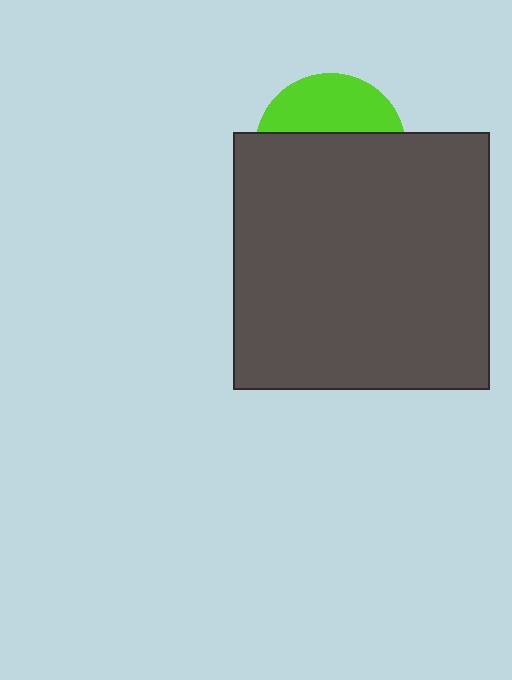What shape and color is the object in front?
The object in front is a dark gray square.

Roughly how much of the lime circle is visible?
A small part of it is visible (roughly 36%).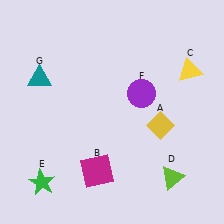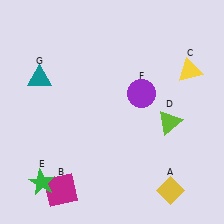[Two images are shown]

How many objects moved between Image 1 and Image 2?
3 objects moved between the two images.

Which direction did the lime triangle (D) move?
The lime triangle (D) moved up.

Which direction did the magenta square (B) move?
The magenta square (B) moved left.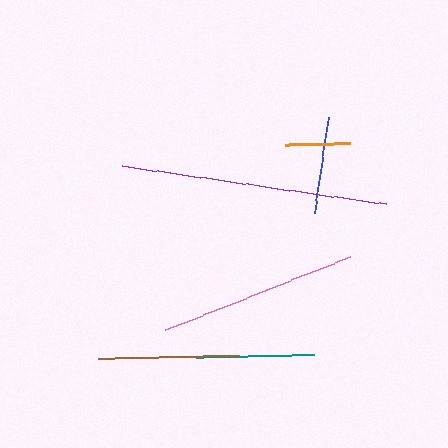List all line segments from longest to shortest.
From longest to shortest: purple, pink, brown, teal, blue, orange.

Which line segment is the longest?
The purple line is the longest at approximately 266 pixels.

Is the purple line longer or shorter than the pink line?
The purple line is longer than the pink line.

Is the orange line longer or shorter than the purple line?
The purple line is longer than the orange line.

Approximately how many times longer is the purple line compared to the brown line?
The purple line is approximately 1.9 times the length of the brown line.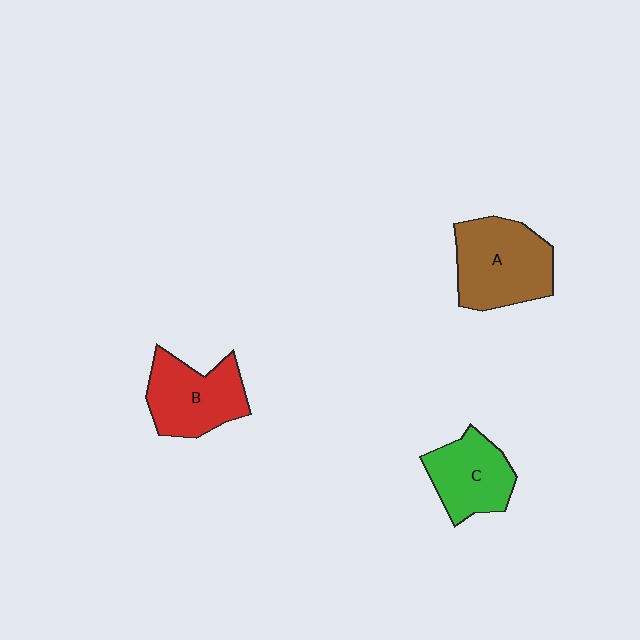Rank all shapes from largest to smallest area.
From largest to smallest: A (brown), B (red), C (green).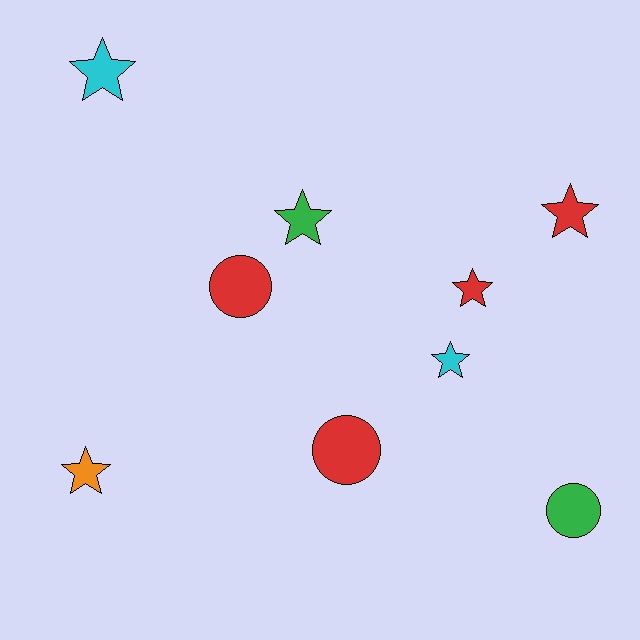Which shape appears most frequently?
Star, with 6 objects.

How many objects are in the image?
There are 9 objects.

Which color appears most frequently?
Red, with 4 objects.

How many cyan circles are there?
There are no cyan circles.